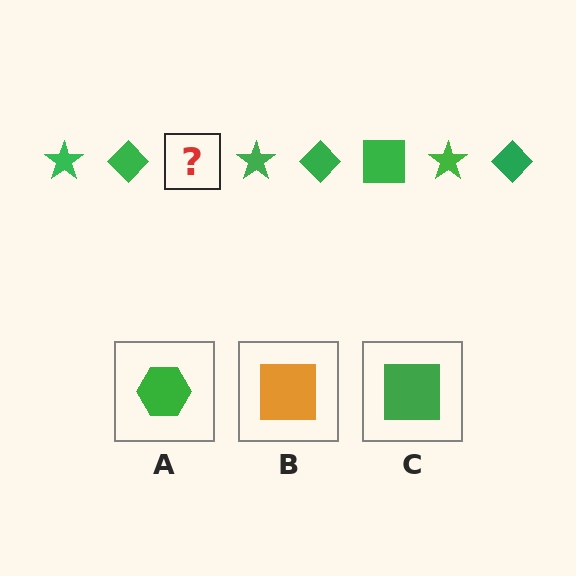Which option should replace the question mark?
Option C.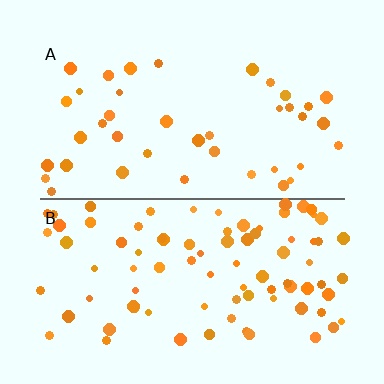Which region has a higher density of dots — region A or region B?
B (the bottom).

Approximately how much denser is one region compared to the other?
Approximately 2.2× — region B over region A.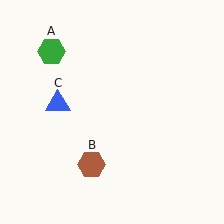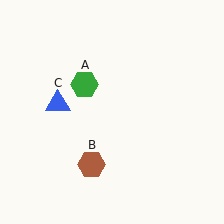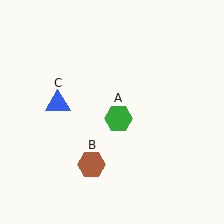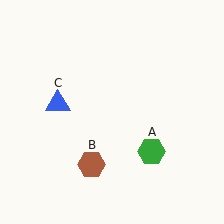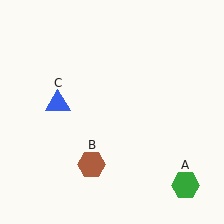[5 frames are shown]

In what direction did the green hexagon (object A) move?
The green hexagon (object A) moved down and to the right.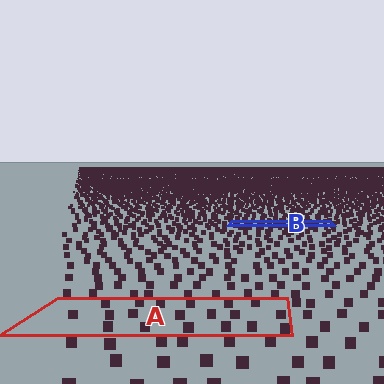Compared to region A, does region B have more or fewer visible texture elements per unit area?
Region B has more texture elements per unit area — they are packed more densely because it is farther away.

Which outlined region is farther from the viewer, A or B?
Region B is farther from the viewer — the texture elements inside it appear smaller and more densely packed.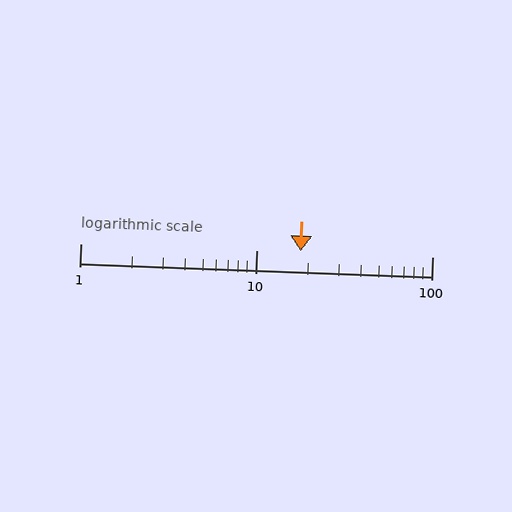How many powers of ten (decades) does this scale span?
The scale spans 2 decades, from 1 to 100.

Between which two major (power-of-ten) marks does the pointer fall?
The pointer is between 10 and 100.